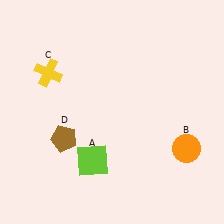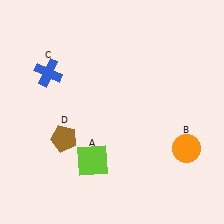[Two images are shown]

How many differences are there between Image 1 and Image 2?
There is 1 difference between the two images.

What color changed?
The cross (C) changed from yellow in Image 1 to blue in Image 2.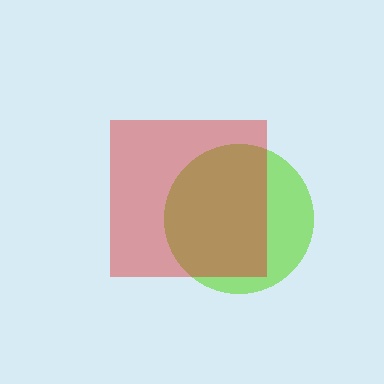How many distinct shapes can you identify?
There are 2 distinct shapes: a lime circle, a red square.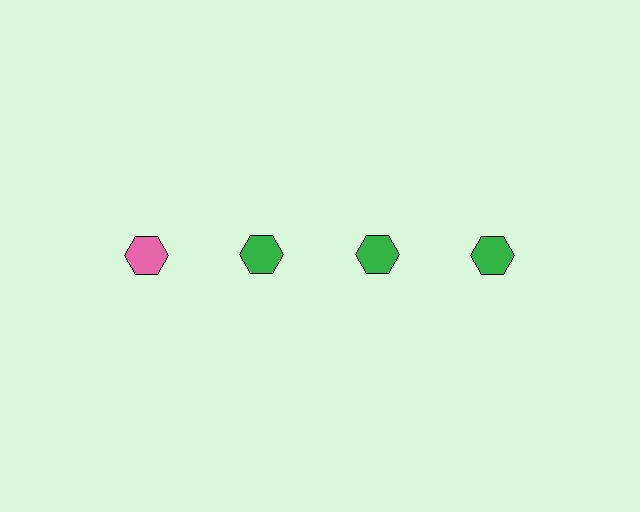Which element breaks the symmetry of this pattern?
The pink hexagon in the top row, leftmost column breaks the symmetry. All other shapes are green hexagons.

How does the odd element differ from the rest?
It has a different color: pink instead of green.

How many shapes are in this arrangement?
There are 4 shapes arranged in a grid pattern.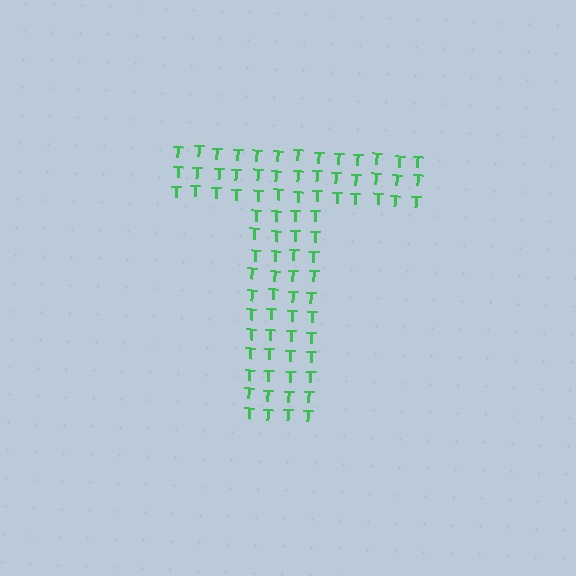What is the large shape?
The large shape is the letter T.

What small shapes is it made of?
It is made of small letter T's.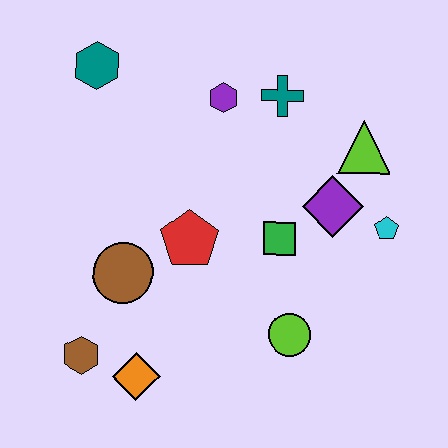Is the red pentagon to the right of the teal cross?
No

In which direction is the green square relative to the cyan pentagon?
The green square is to the left of the cyan pentagon.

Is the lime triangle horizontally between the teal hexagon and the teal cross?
No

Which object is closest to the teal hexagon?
The purple hexagon is closest to the teal hexagon.